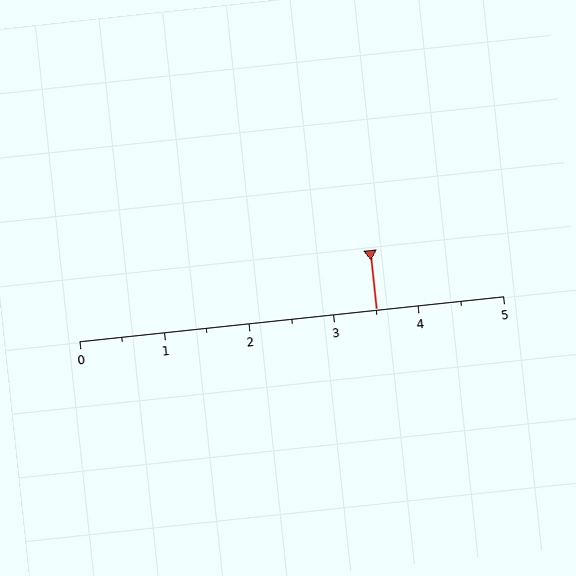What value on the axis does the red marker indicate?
The marker indicates approximately 3.5.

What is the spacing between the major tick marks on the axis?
The major ticks are spaced 1 apart.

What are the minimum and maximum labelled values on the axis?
The axis runs from 0 to 5.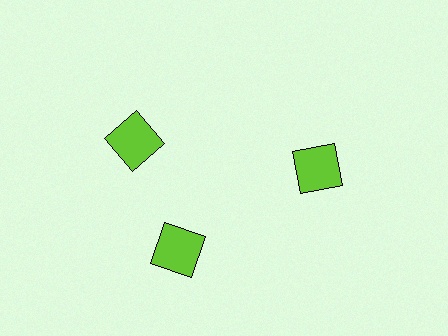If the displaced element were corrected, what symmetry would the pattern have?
It would have 3-fold rotational symmetry — the pattern would map onto itself every 120 degrees.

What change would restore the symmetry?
The symmetry would be restored by rotating it back into even spacing with its neighbors so that all 3 squares sit at equal angles and equal distance from the center.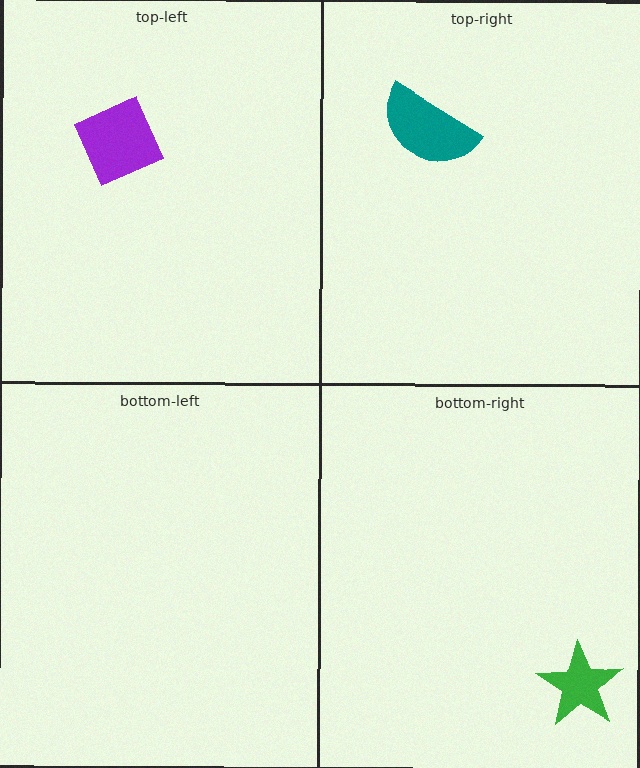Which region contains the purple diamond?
The top-left region.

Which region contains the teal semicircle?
The top-right region.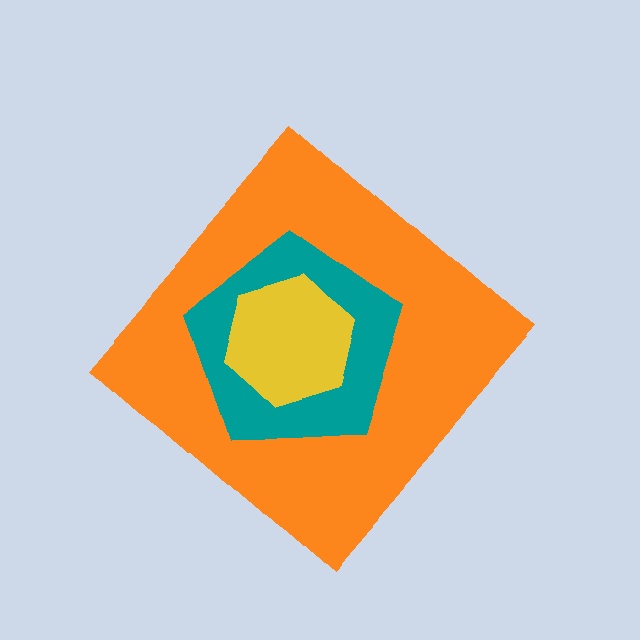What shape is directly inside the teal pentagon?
The yellow hexagon.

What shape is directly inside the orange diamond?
The teal pentagon.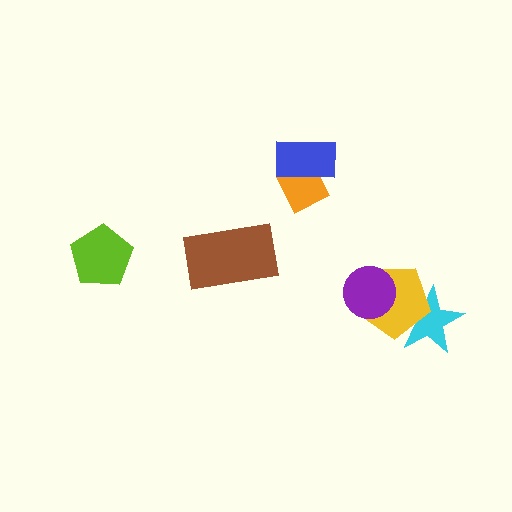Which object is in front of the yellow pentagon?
The purple circle is in front of the yellow pentagon.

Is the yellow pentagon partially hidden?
Yes, it is partially covered by another shape.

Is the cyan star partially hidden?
Yes, it is partially covered by another shape.